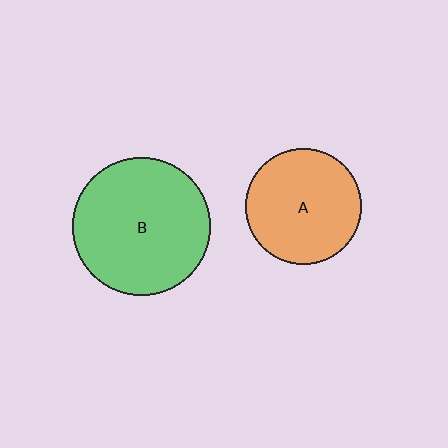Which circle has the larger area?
Circle B (green).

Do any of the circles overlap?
No, none of the circles overlap.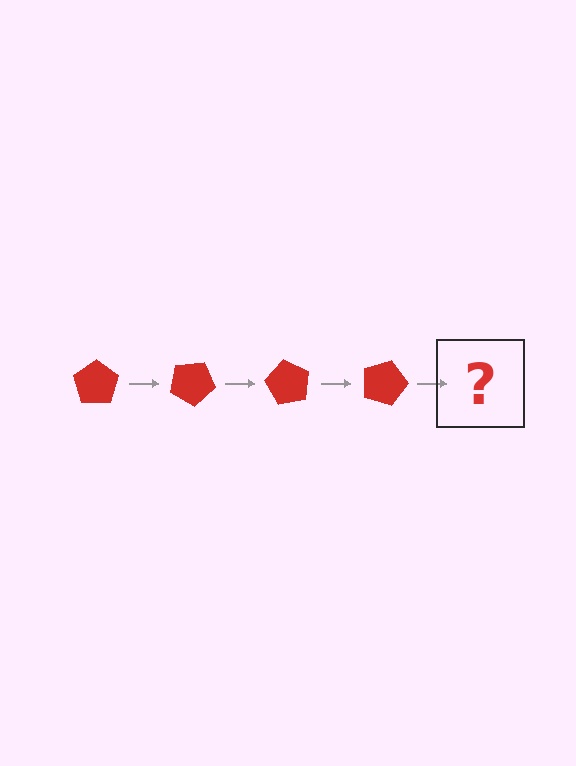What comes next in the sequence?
The next element should be a red pentagon rotated 120 degrees.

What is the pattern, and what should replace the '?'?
The pattern is that the pentagon rotates 30 degrees each step. The '?' should be a red pentagon rotated 120 degrees.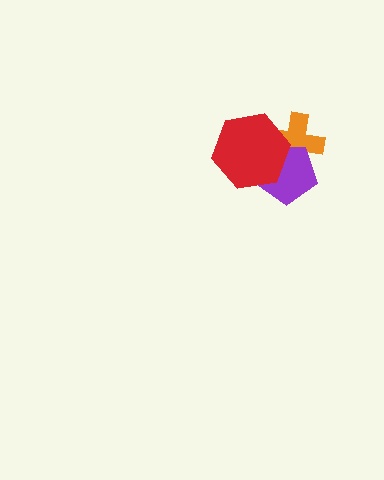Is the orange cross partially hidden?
Yes, it is partially covered by another shape.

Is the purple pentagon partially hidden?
Yes, it is partially covered by another shape.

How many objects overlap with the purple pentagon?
2 objects overlap with the purple pentagon.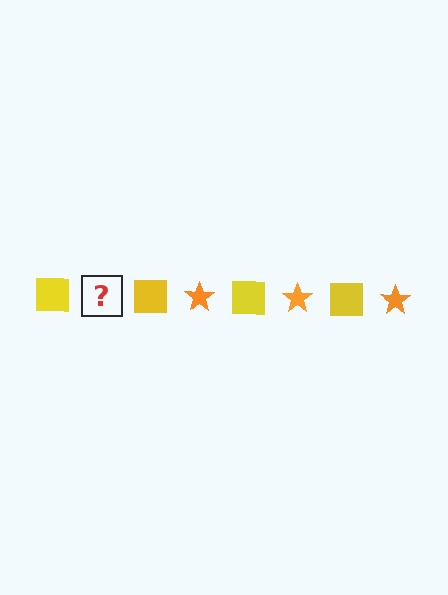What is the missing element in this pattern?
The missing element is an orange star.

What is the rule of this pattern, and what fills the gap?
The rule is that the pattern alternates between yellow square and orange star. The gap should be filled with an orange star.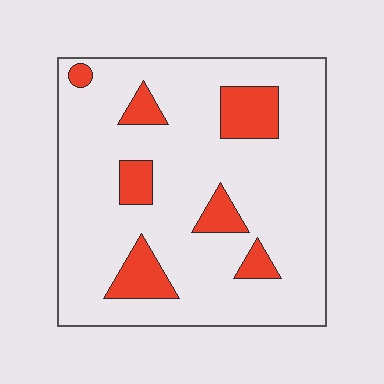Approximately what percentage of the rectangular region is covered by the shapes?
Approximately 15%.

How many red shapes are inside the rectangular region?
7.